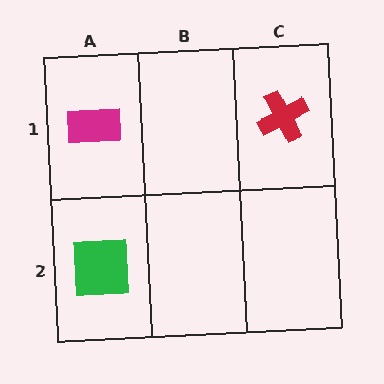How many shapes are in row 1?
2 shapes.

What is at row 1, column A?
A magenta rectangle.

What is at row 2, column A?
A green square.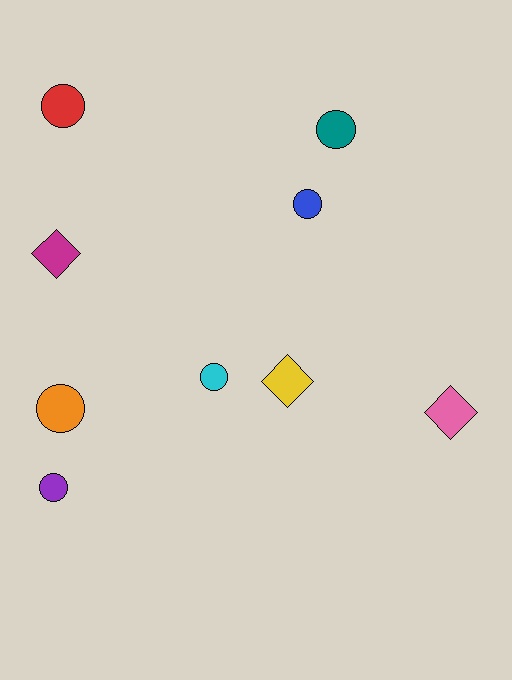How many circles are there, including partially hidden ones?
There are 6 circles.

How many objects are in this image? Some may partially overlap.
There are 9 objects.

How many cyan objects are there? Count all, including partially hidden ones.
There is 1 cyan object.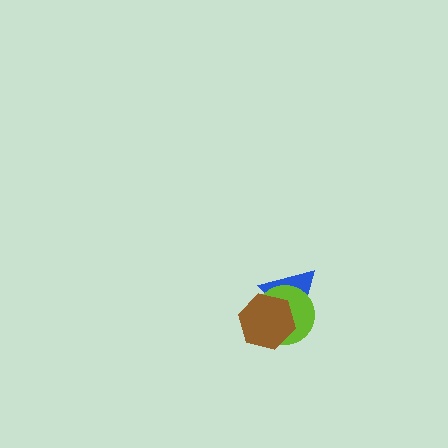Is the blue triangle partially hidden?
Yes, it is partially covered by another shape.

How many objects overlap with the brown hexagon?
2 objects overlap with the brown hexagon.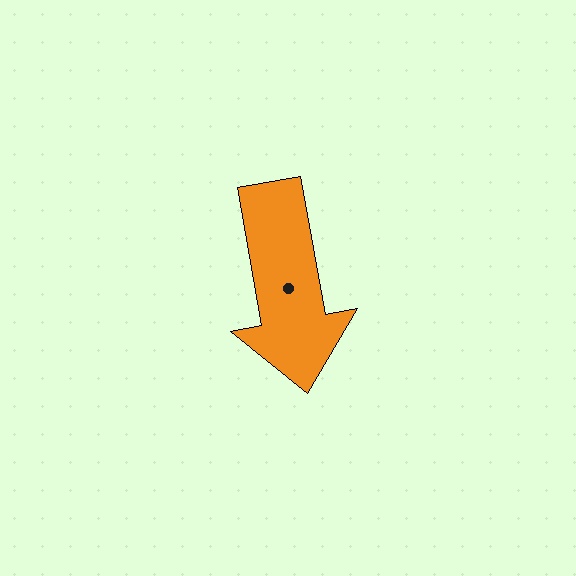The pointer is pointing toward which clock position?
Roughly 6 o'clock.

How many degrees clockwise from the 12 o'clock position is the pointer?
Approximately 170 degrees.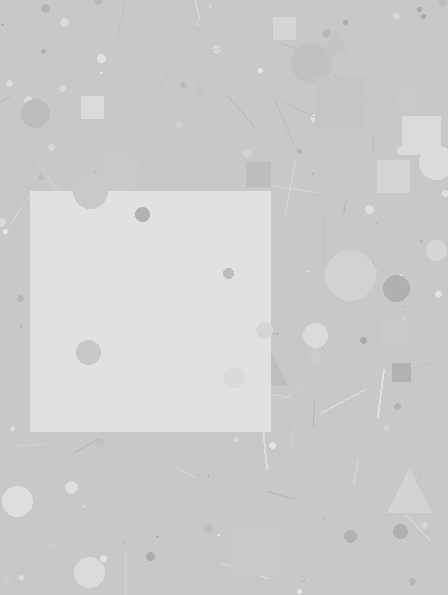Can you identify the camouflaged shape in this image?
The camouflaged shape is a square.